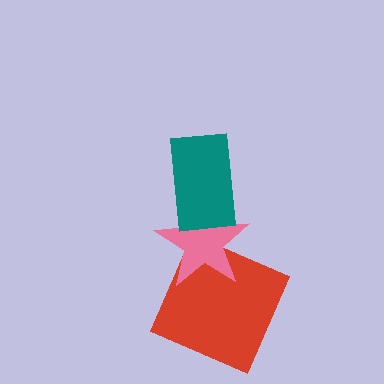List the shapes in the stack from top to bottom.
From top to bottom: the teal rectangle, the pink star, the red square.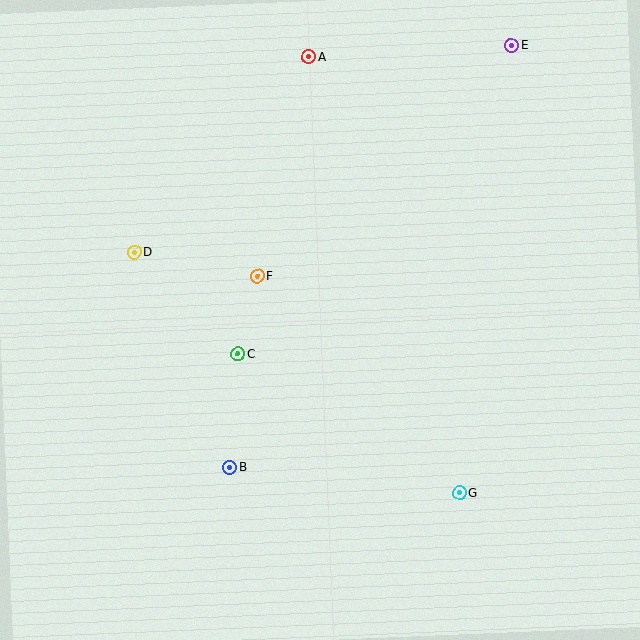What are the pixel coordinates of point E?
Point E is at (512, 45).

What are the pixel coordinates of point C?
Point C is at (238, 354).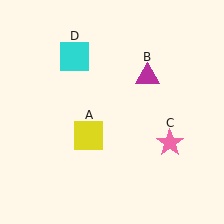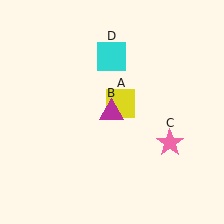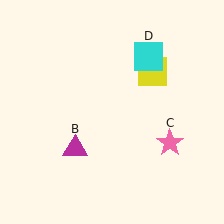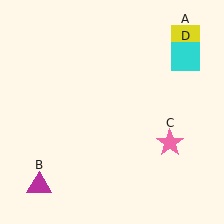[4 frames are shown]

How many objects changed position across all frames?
3 objects changed position: yellow square (object A), magenta triangle (object B), cyan square (object D).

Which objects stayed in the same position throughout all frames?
Pink star (object C) remained stationary.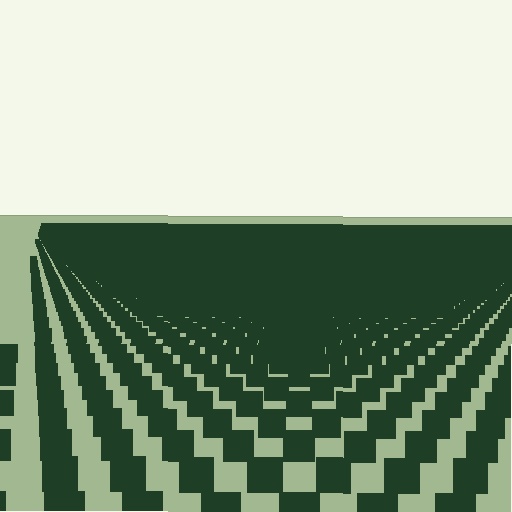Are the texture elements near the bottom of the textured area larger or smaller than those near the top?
Larger. Near the bottom, elements are closer to the viewer and appear at a bigger on-screen size.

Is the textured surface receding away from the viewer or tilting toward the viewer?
The surface is receding away from the viewer. Texture elements get smaller and denser toward the top.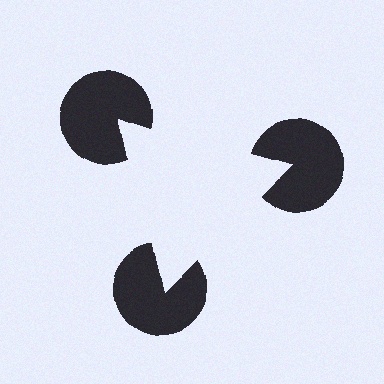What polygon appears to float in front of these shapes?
An illusory triangle — its edges are inferred from the aligned wedge cuts in the pac-man discs, not physically drawn.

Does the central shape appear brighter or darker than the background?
It typically appears slightly brighter than the background, even though no actual brightness change is drawn.